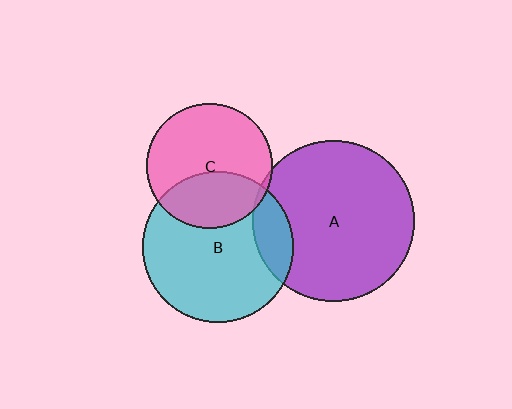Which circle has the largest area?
Circle A (purple).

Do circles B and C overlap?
Yes.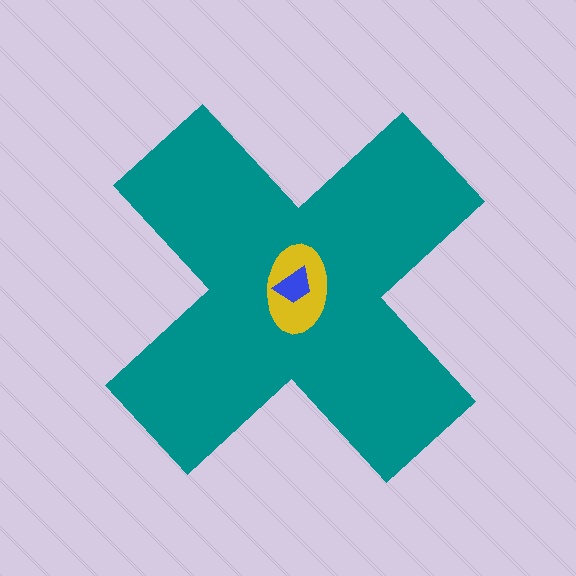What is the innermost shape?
The blue trapezoid.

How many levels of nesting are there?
3.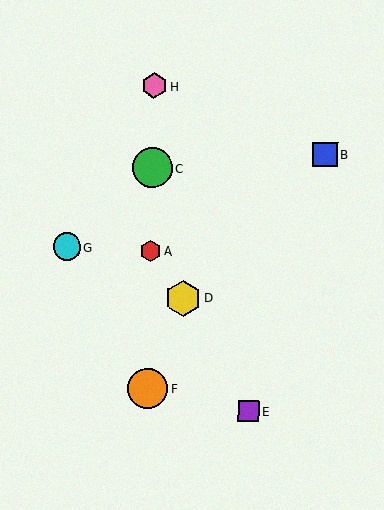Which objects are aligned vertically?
Objects A, C, F, H are aligned vertically.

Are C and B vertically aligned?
No, C is at x≈153 and B is at x≈325.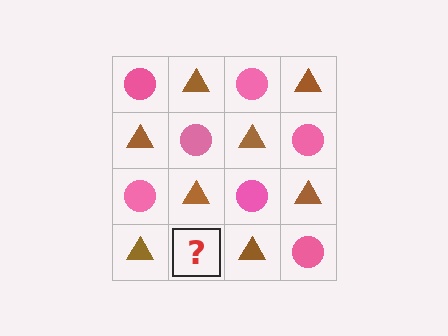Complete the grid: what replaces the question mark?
The question mark should be replaced with a pink circle.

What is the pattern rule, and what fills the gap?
The rule is that it alternates pink circle and brown triangle in a checkerboard pattern. The gap should be filled with a pink circle.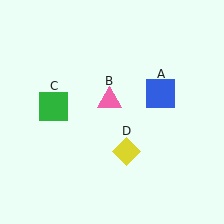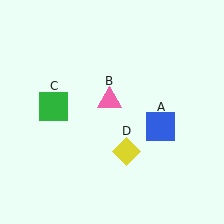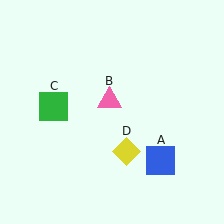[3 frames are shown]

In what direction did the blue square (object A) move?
The blue square (object A) moved down.